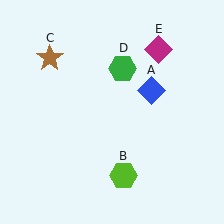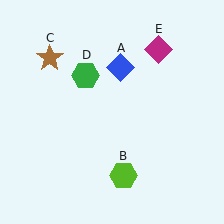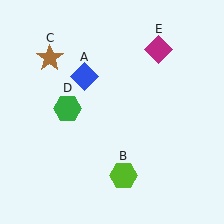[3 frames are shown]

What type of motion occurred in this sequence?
The blue diamond (object A), green hexagon (object D) rotated counterclockwise around the center of the scene.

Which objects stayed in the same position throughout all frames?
Lime hexagon (object B) and brown star (object C) and magenta diamond (object E) remained stationary.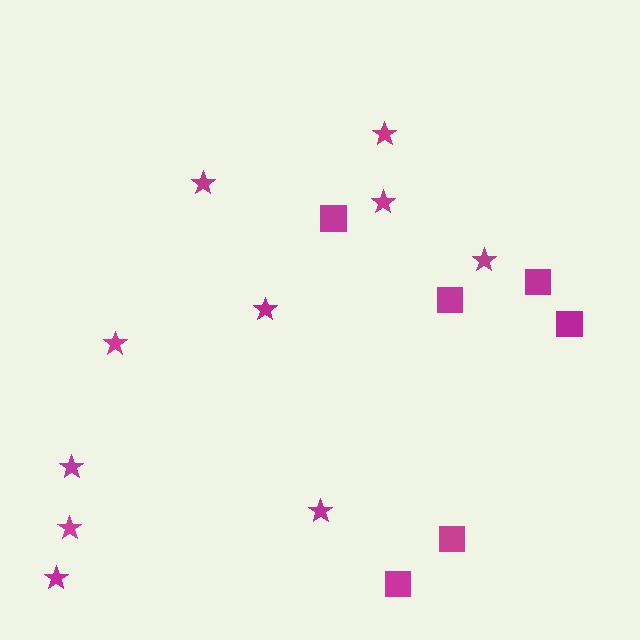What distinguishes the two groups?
There are 2 groups: one group of stars (10) and one group of squares (6).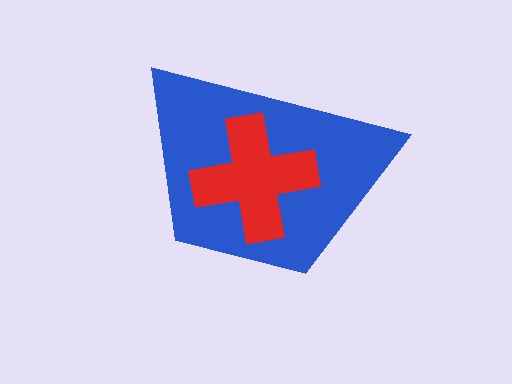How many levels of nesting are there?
2.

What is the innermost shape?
The red cross.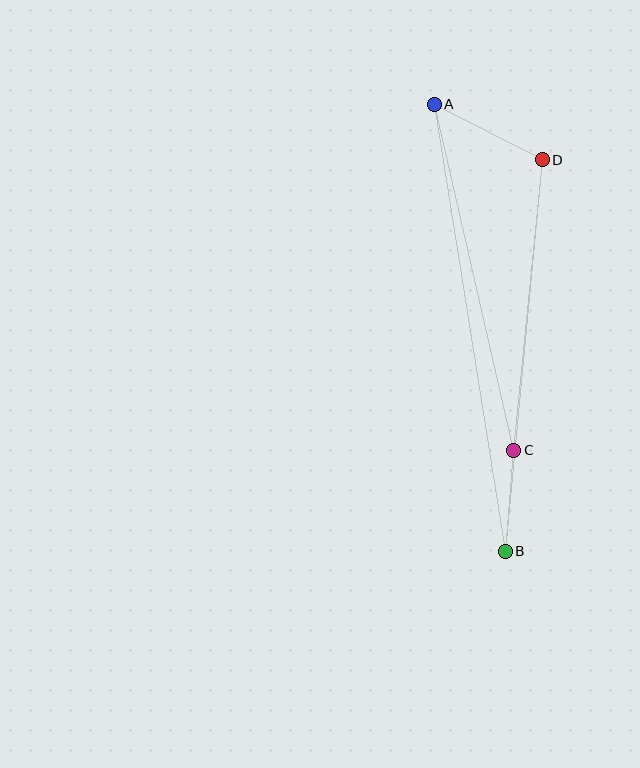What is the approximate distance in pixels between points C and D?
The distance between C and D is approximately 292 pixels.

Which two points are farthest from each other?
Points A and B are farthest from each other.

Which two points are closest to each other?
Points B and C are closest to each other.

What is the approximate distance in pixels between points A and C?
The distance between A and C is approximately 355 pixels.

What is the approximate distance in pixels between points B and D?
The distance between B and D is approximately 393 pixels.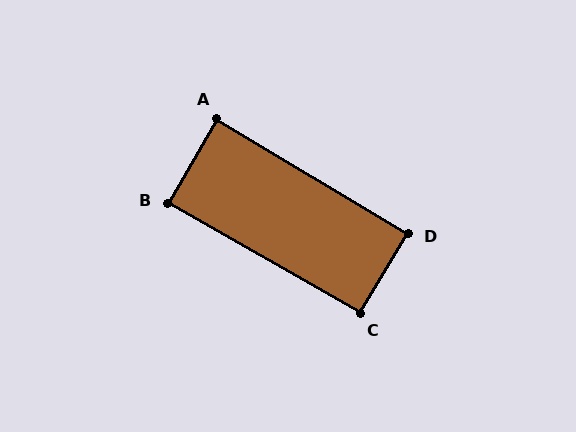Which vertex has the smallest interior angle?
A, at approximately 89 degrees.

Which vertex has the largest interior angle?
C, at approximately 91 degrees.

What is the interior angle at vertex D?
Approximately 90 degrees (approximately right).